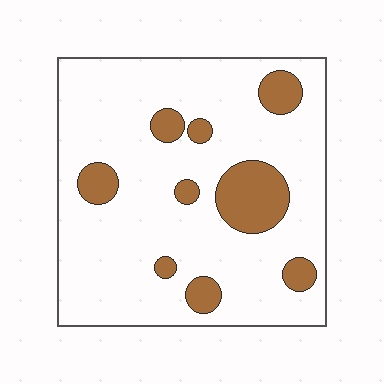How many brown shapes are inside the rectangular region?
9.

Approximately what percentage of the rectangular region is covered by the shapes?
Approximately 15%.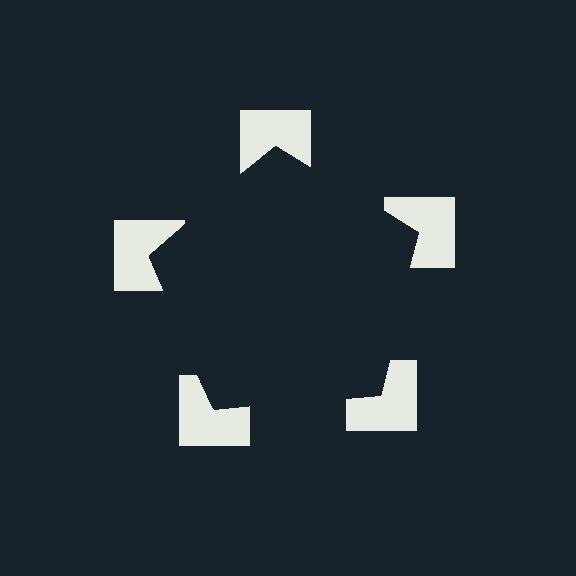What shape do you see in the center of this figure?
An illusory pentagon — its edges are inferred from the aligned wedge cuts in the notched squares, not physically drawn.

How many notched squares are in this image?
There are 5 — one at each vertex of the illusory pentagon.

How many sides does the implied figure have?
5 sides.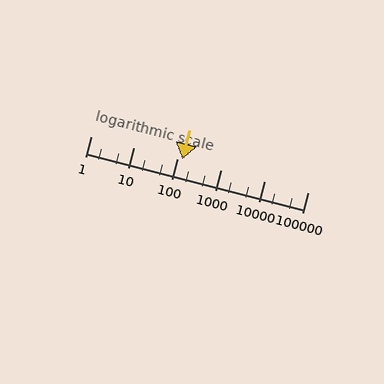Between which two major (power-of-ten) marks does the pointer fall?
The pointer is between 100 and 1000.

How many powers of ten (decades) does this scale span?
The scale spans 5 decades, from 1 to 100000.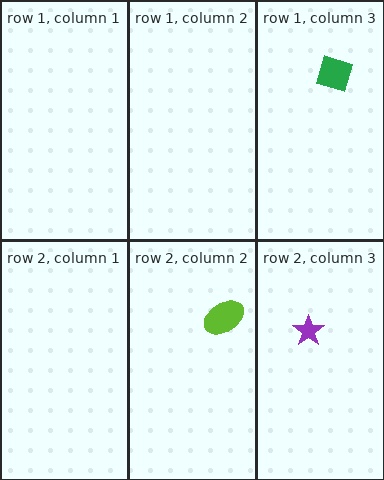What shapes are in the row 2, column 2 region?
The lime ellipse.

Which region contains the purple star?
The row 2, column 3 region.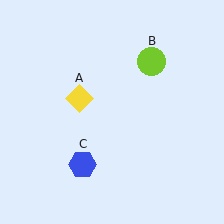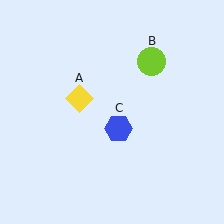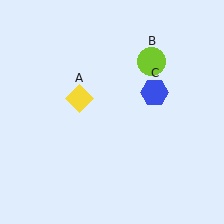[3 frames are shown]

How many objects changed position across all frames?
1 object changed position: blue hexagon (object C).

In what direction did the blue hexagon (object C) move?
The blue hexagon (object C) moved up and to the right.